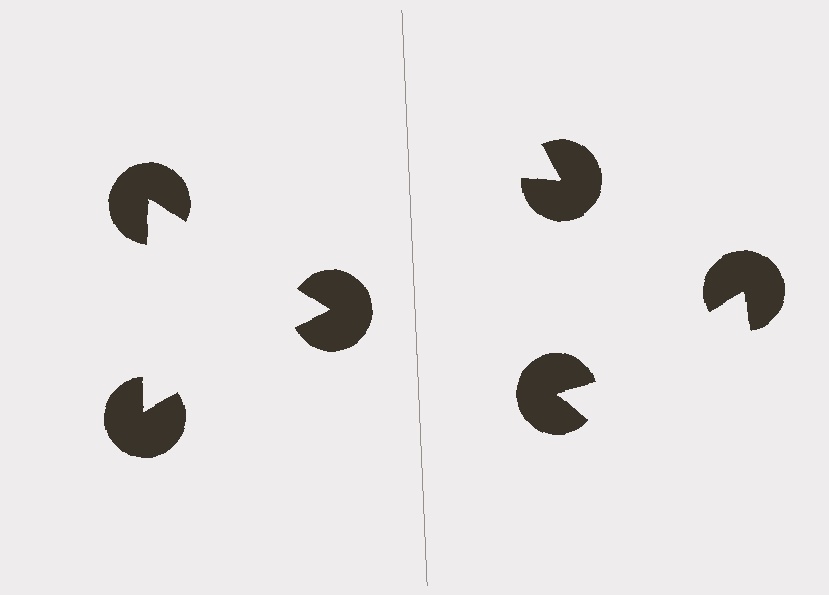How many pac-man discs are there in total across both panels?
6 — 3 on each side.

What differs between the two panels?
The pac-man discs are positioned identically on both sides; only the wedge orientations differ. On the left they align to a triangle; on the right they are misaligned.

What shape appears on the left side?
An illusory triangle.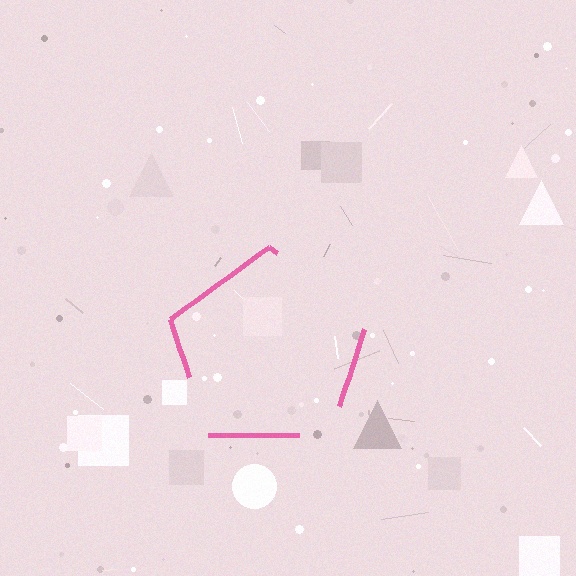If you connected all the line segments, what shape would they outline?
They would outline a pentagon.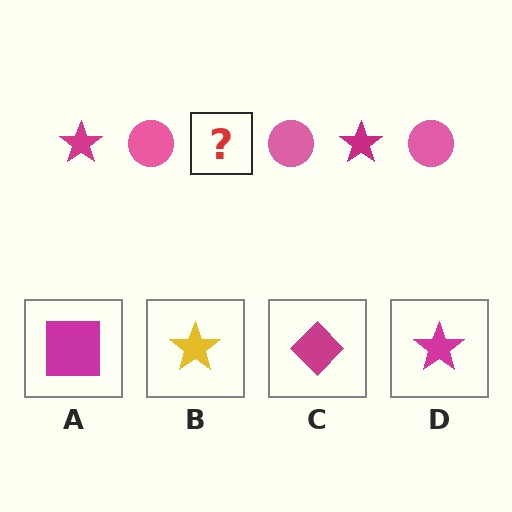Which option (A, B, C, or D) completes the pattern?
D.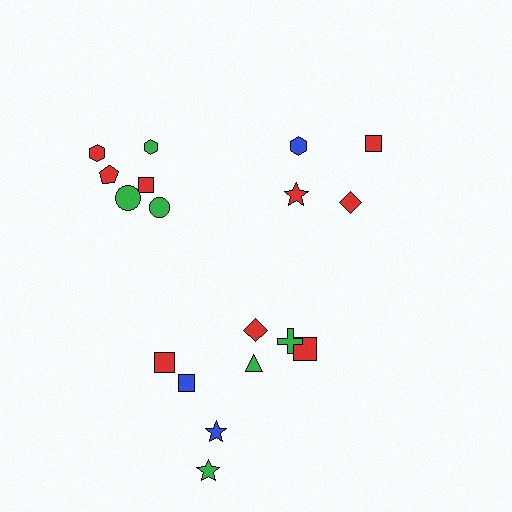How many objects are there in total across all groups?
There are 18 objects.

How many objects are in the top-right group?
There are 4 objects.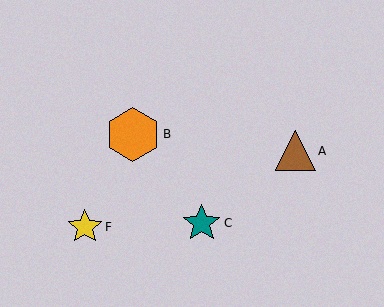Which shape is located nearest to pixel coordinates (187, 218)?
The teal star (labeled C) at (202, 223) is nearest to that location.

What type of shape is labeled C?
Shape C is a teal star.